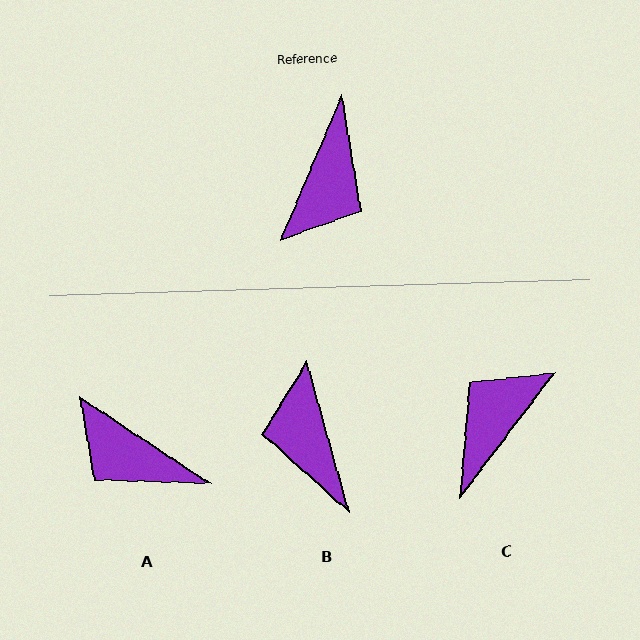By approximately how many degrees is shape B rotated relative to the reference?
Approximately 142 degrees clockwise.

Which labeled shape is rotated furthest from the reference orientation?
C, about 166 degrees away.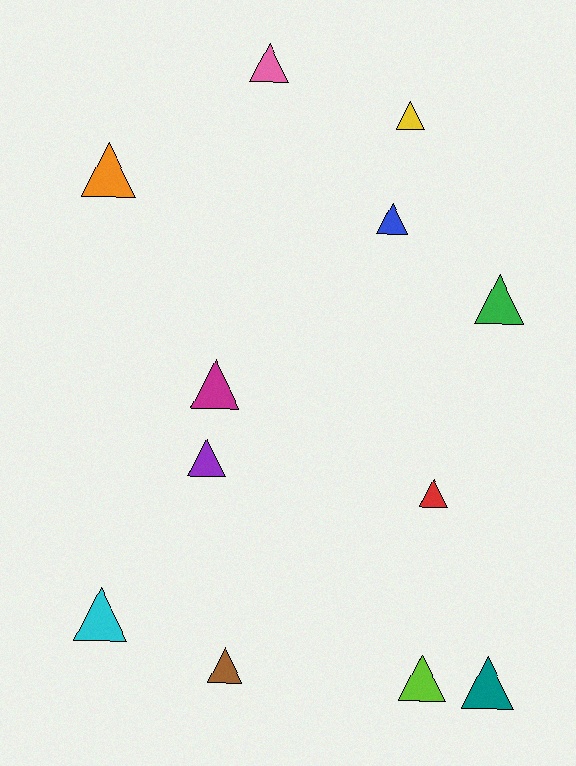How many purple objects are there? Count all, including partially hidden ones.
There is 1 purple object.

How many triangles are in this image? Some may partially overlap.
There are 12 triangles.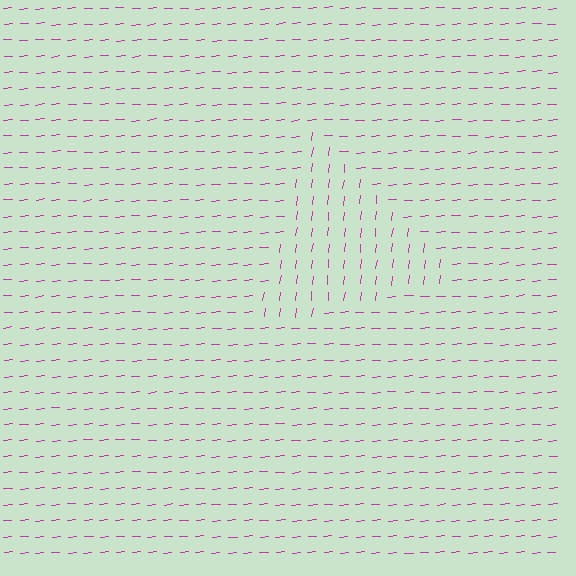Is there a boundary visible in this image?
Yes, there is a texture boundary formed by a change in line orientation.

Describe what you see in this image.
The image is filled with small magenta line segments. A triangle region in the image has lines oriented differently from the surrounding lines, creating a visible texture boundary.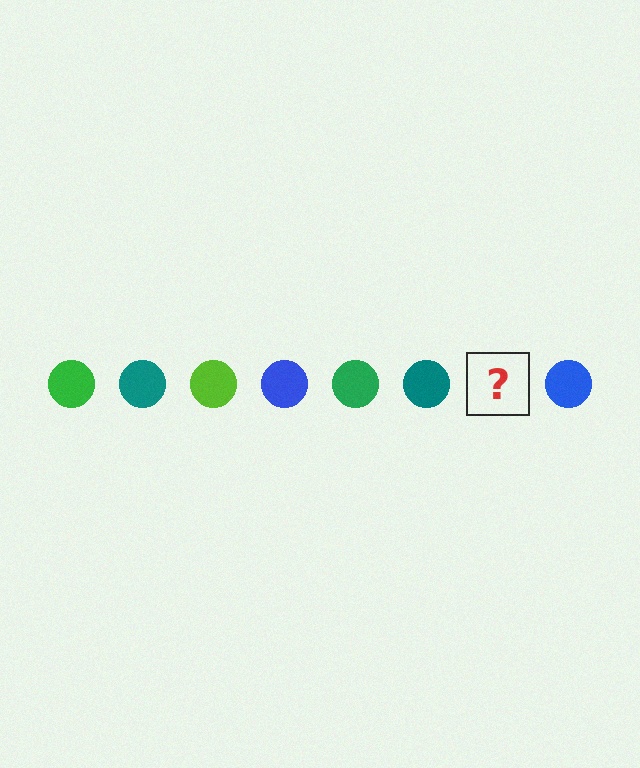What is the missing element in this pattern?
The missing element is a lime circle.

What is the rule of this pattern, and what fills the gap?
The rule is that the pattern cycles through green, teal, lime, blue circles. The gap should be filled with a lime circle.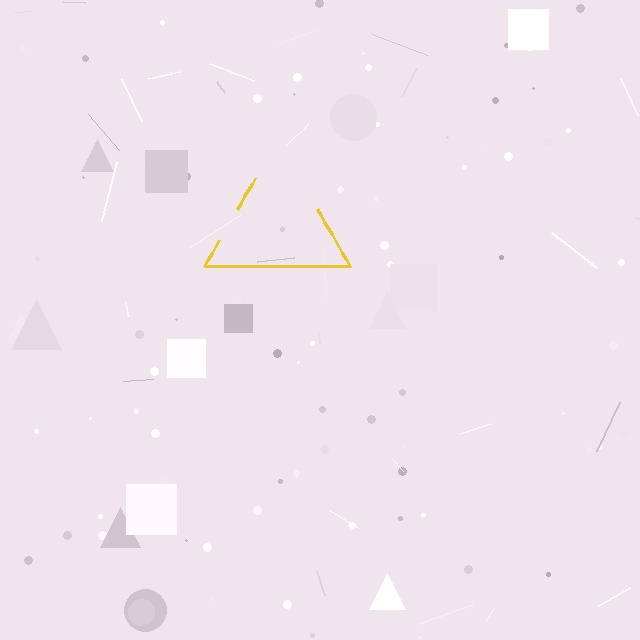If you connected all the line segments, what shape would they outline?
They would outline a triangle.